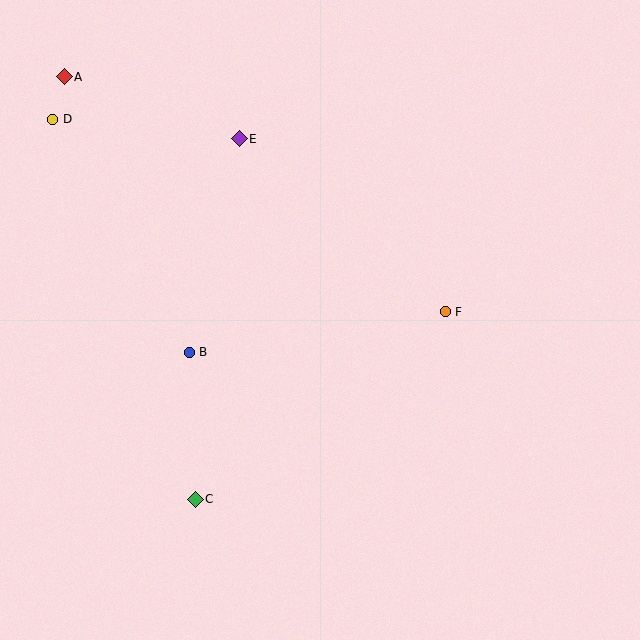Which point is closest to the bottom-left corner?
Point C is closest to the bottom-left corner.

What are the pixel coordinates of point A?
Point A is at (64, 77).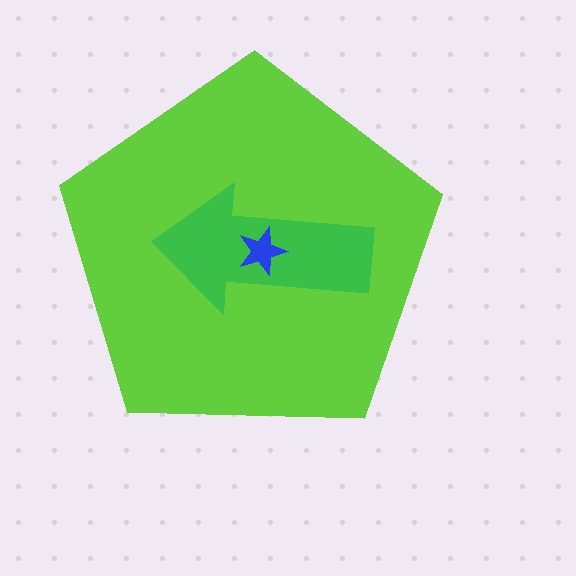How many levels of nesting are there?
3.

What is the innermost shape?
The blue star.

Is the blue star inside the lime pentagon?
Yes.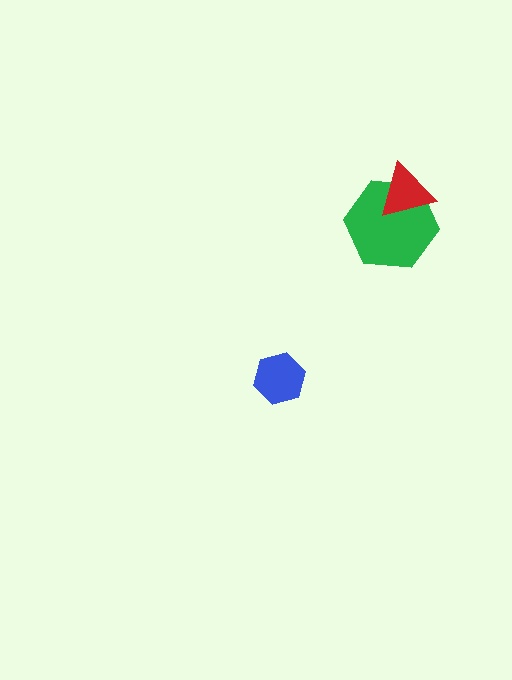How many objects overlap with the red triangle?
1 object overlaps with the red triangle.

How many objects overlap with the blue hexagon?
0 objects overlap with the blue hexagon.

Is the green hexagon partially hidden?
Yes, it is partially covered by another shape.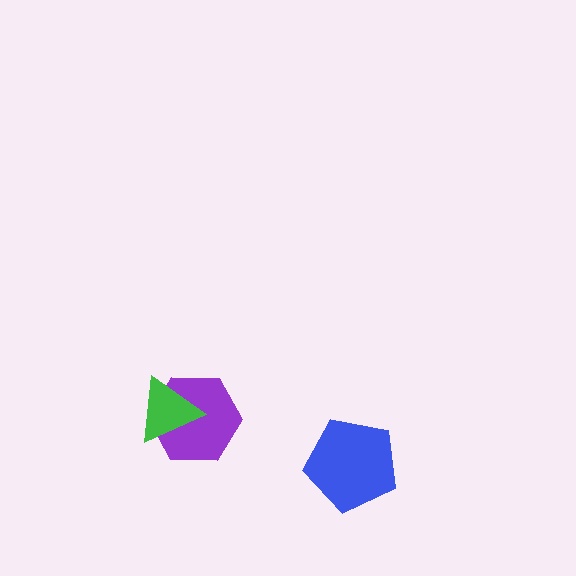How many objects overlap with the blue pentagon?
0 objects overlap with the blue pentagon.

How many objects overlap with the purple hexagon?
1 object overlaps with the purple hexagon.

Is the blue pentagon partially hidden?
No, no other shape covers it.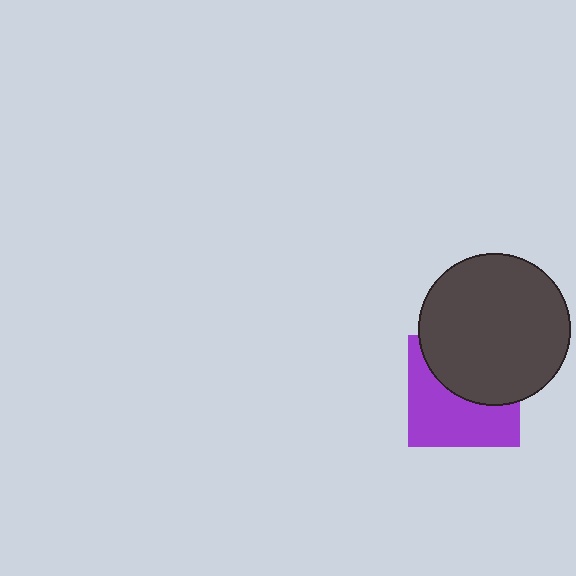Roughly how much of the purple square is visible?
About half of it is visible (roughly 53%).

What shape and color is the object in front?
The object in front is a dark gray circle.